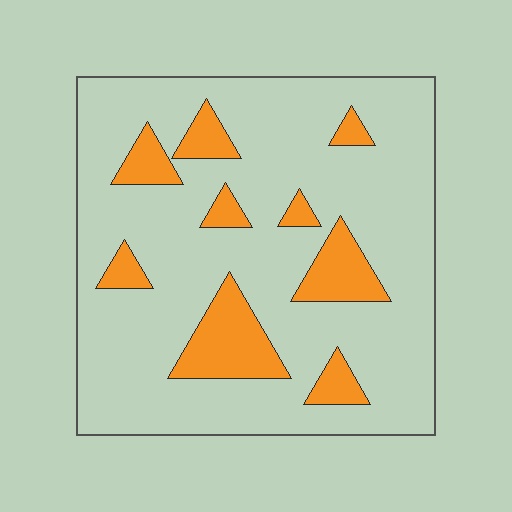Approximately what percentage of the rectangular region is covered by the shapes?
Approximately 15%.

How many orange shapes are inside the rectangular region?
9.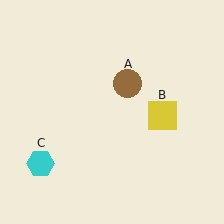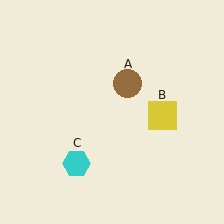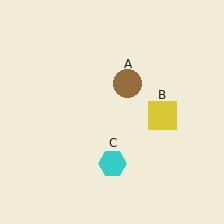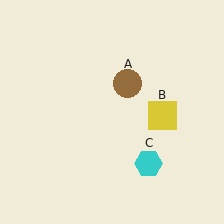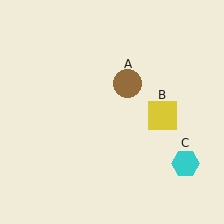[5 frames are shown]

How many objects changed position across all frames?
1 object changed position: cyan hexagon (object C).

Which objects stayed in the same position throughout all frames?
Brown circle (object A) and yellow square (object B) remained stationary.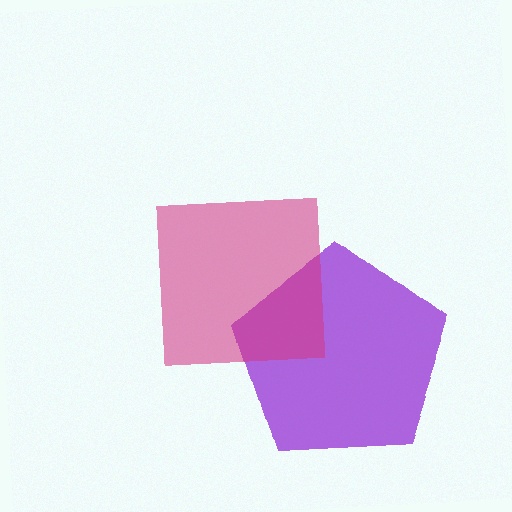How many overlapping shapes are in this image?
There are 2 overlapping shapes in the image.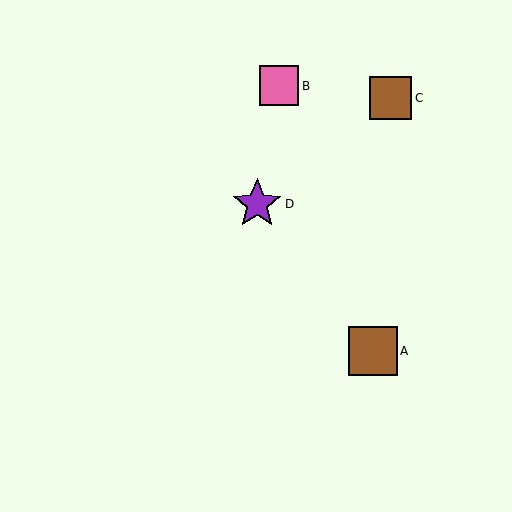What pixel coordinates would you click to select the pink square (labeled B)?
Click at (279, 86) to select the pink square B.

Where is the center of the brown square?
The center of the brown square is at (391, 98).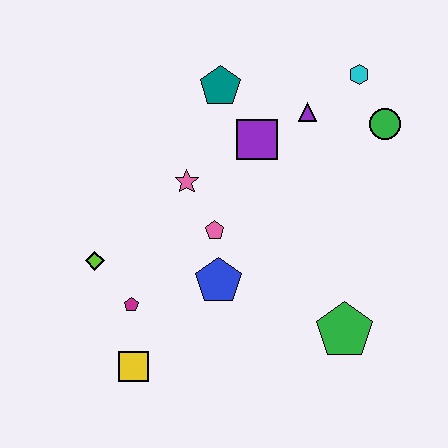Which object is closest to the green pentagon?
The blue pentagon is closest to the green pentagon.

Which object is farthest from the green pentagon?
The teal pentagon is farthest from the green pentagon.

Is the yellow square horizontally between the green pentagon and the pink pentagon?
No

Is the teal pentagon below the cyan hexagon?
Yes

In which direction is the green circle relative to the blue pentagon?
The green circle is to the right of the blue pentagon.